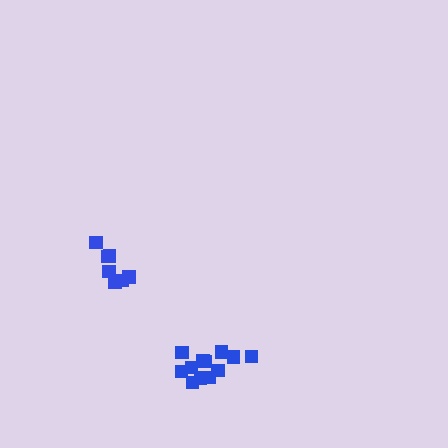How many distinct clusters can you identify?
There are 2 distinct clusters.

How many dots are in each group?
Group 1: 7 dots, Group 2: 12 dots (19 total).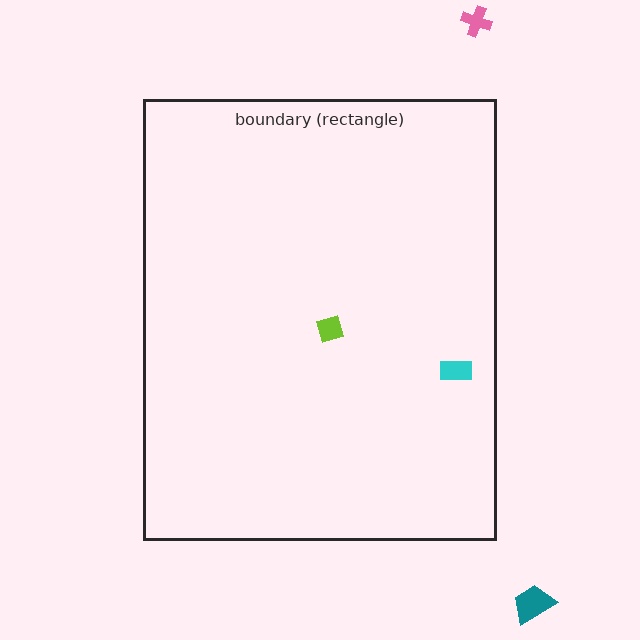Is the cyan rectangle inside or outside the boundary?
Inside.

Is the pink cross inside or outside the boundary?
Outside.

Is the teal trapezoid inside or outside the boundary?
Outside.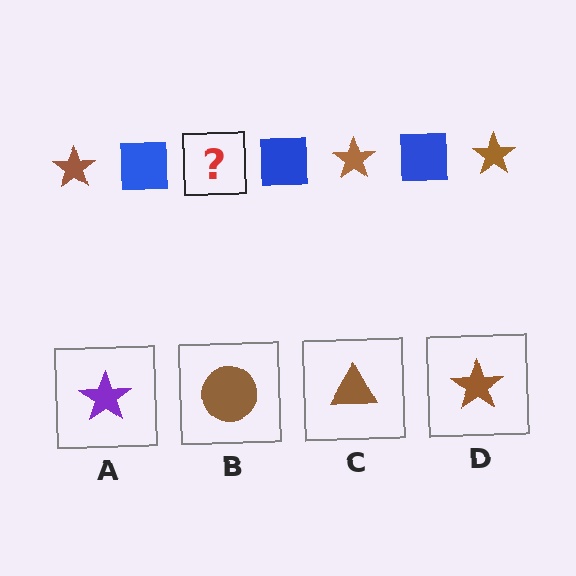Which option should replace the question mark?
Option D.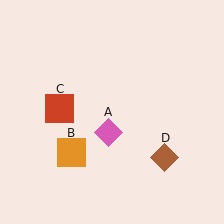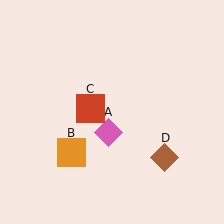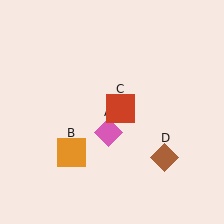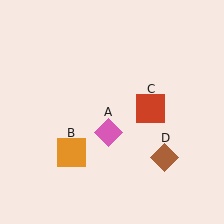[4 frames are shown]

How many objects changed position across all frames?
1 object changed position: red square (object C).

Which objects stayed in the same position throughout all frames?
Pink diamond (object A) and orange square (object B) and brown diamond (object D) remained stationary.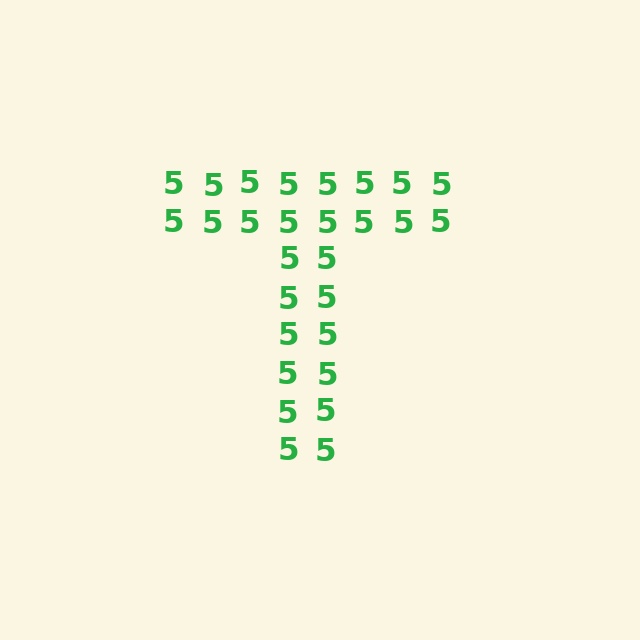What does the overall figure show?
The overall figure shows the letter T.